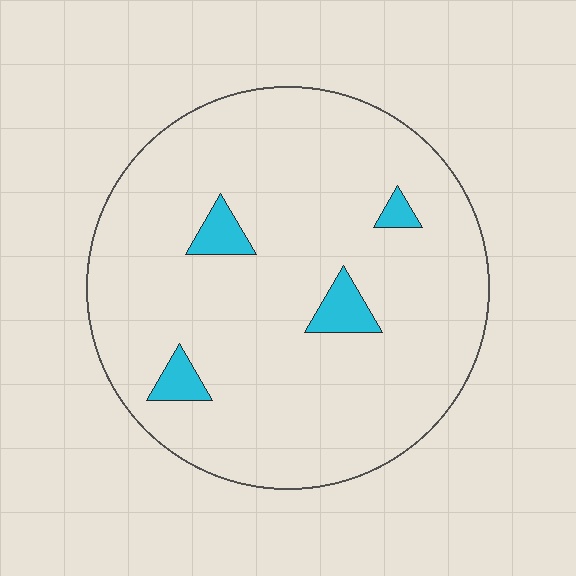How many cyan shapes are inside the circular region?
4.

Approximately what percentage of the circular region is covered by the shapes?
Approximately 5%.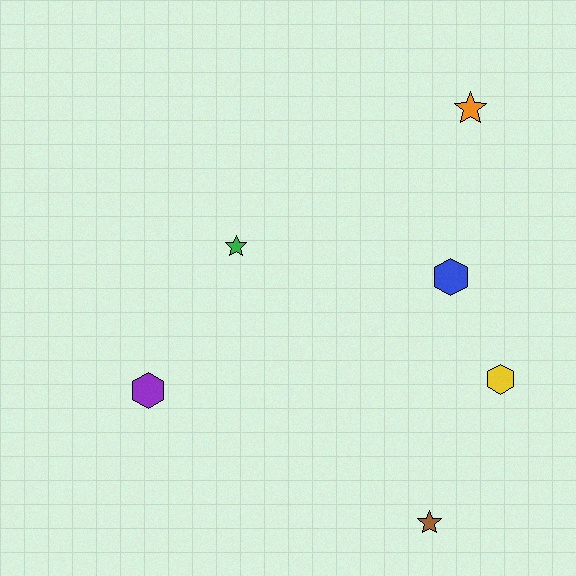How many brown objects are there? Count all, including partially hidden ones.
There is 1 brown object.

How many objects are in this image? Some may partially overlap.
There are 6 objects.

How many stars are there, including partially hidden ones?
There are 3 stars.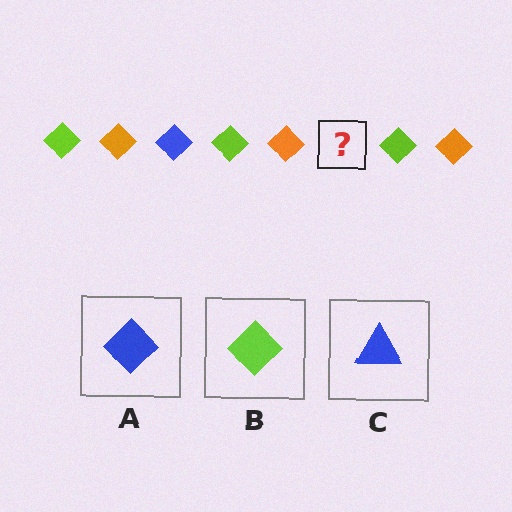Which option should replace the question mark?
Option A.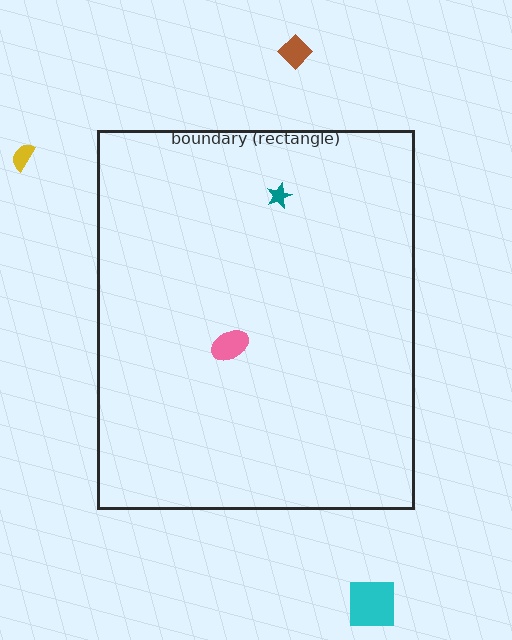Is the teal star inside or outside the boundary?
Inside.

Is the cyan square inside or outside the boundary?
Outside.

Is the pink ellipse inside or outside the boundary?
Inside.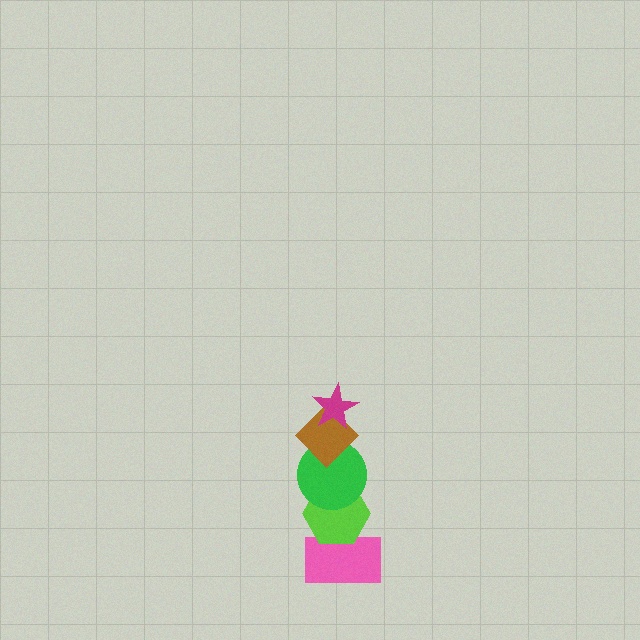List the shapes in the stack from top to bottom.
From top to bottom: the magenta star, the brown diamond, the green circle, the lime hexagon, the pink rectangle.